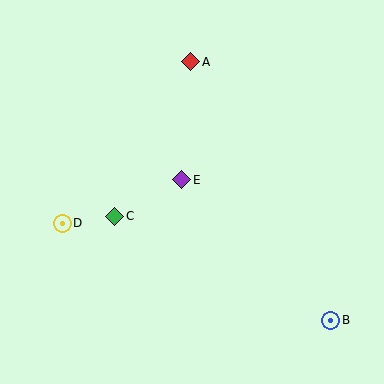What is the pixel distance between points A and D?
The distance between A and D is 206 pixels.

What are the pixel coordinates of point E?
Point E is at (182, 180).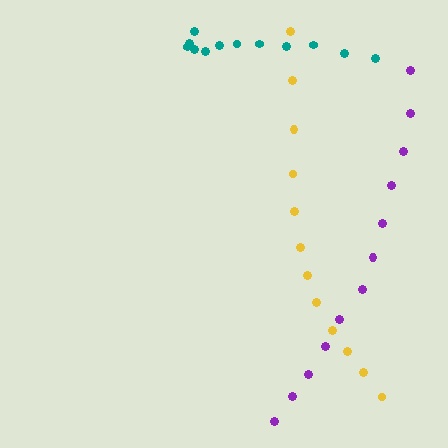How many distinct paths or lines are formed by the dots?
There are 3 distinct paths.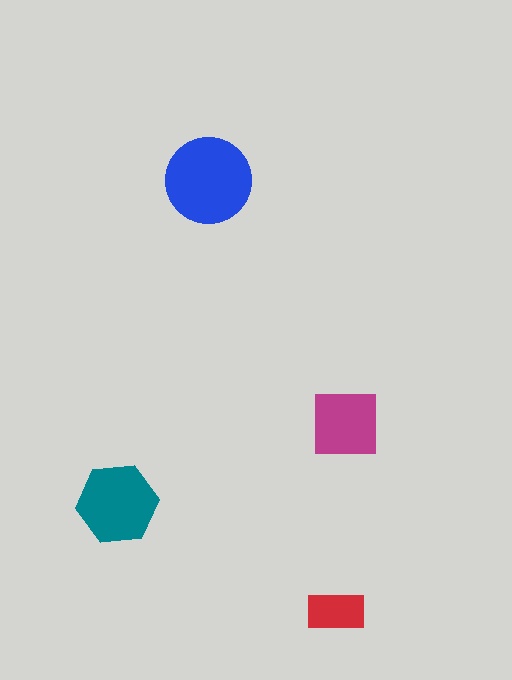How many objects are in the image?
There are 4 objects in the image.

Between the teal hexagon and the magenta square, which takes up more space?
The teal hexagon.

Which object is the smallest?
The red rectangle.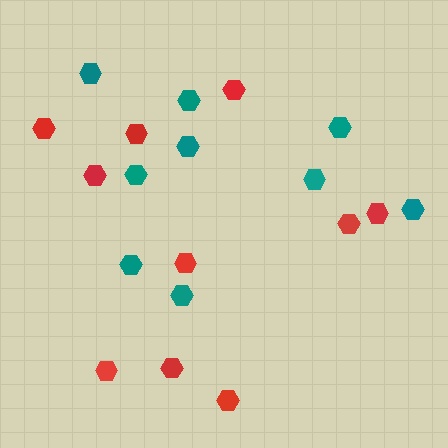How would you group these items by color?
There are 2 groups: one group of teal hexagons (9) and one group of red hexagons (10).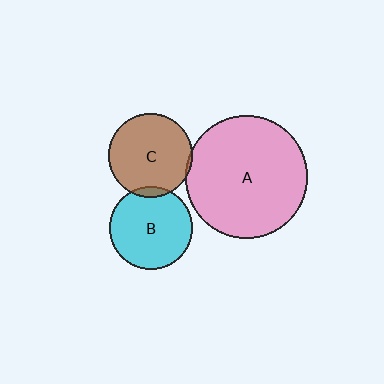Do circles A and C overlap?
Yes.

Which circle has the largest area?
Circle A (pink).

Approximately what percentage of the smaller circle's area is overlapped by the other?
Approximately 5%.